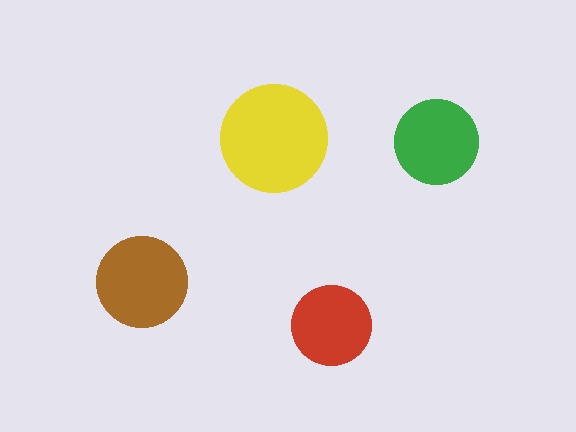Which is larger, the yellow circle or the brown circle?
The yellow one.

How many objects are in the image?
There are 4 objects in the image.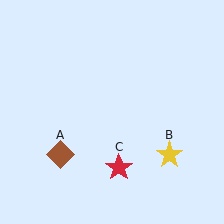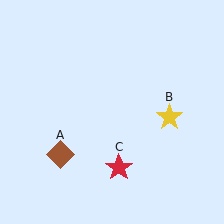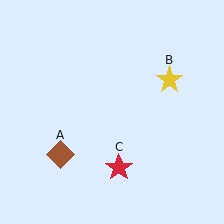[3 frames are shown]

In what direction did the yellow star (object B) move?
The yellow star (object B) moved up.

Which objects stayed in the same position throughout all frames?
Brown diamond (object A) and red star (object C) remained stationary.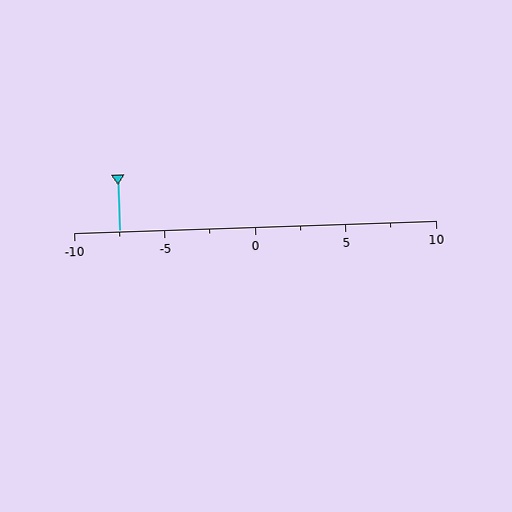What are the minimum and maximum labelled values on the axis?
The axis runs from -10 to 10.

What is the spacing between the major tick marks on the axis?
The major ticks are spaced 5 apart.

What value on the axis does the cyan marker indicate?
The marker indicates approximately -7.5.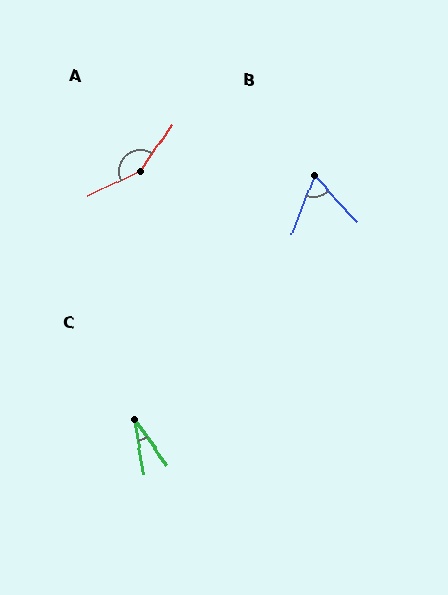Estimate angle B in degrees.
Approximately 65 degrees.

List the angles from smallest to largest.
C (26°), B (65°), A (150°).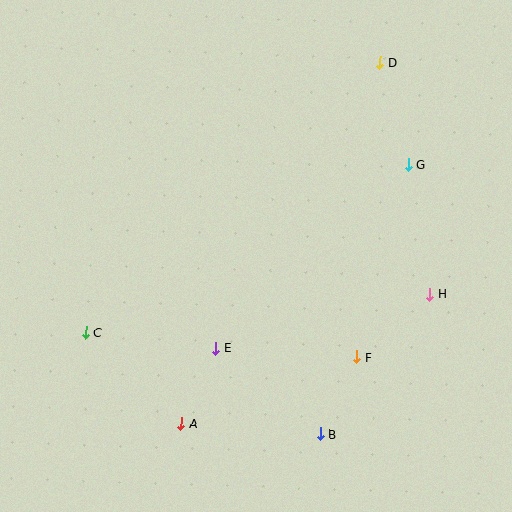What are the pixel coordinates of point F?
Point F is at (357, 357).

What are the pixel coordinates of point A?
Point A is at (181, 423).